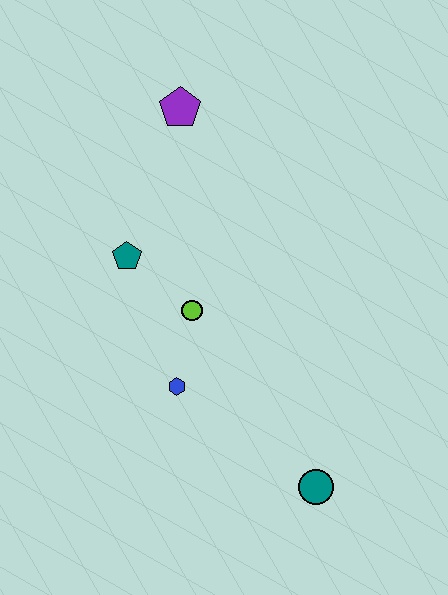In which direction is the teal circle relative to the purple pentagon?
The teal circle is below the purple pentagon.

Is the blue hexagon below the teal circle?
No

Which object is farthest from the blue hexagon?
The purple pentagon is farthest from the blue hexagon.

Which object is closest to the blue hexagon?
The lime circle is closest to the blue hexagon.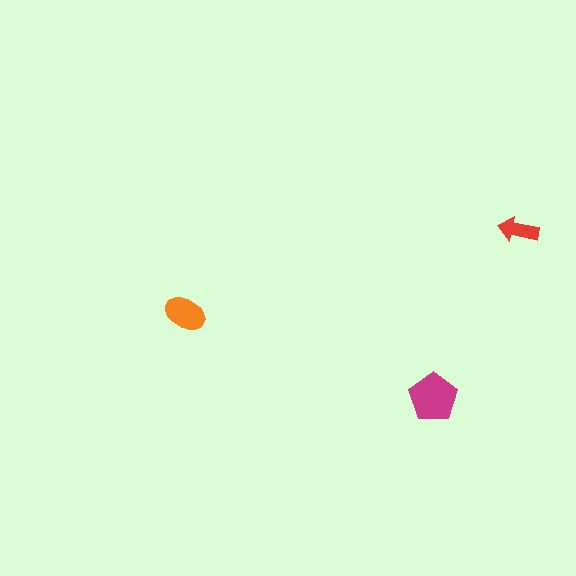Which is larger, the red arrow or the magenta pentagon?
The magenta pentagon.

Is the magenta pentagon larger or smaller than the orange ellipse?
Larger.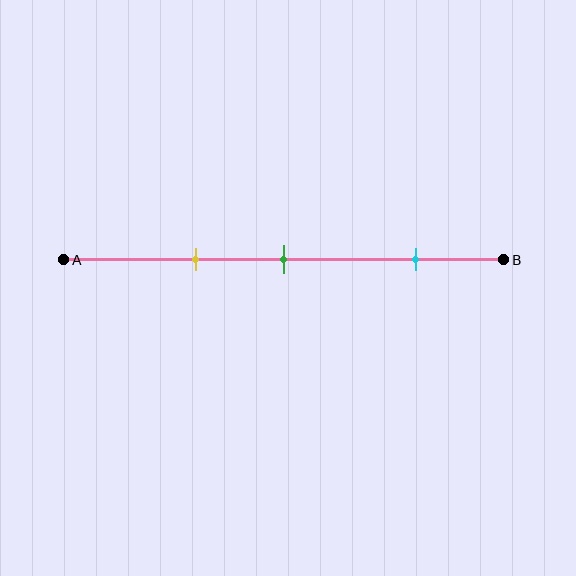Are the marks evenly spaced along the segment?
No, the marks are not evenly spaced.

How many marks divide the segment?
There are 3 marks dividing the segment.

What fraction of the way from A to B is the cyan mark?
The cyan mark is approximately 80% (0.8) of the way from A to B.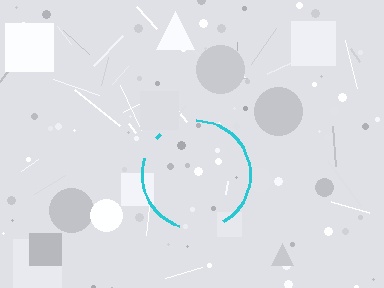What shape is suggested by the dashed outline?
The dashed outline suggests a circle.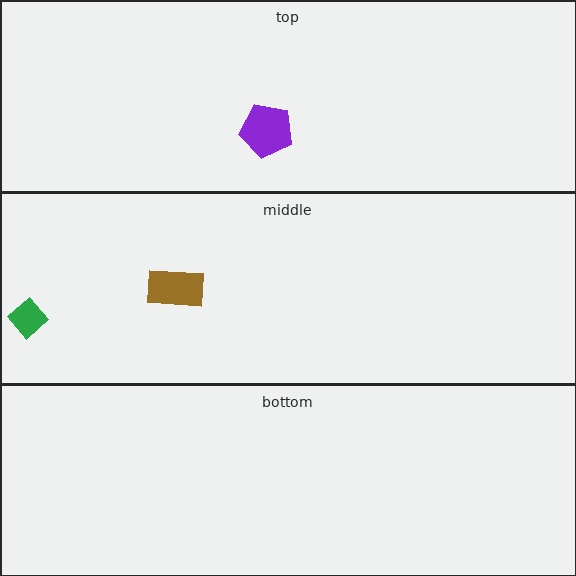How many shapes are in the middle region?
2.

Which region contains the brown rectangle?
The middle region.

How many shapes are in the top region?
1.